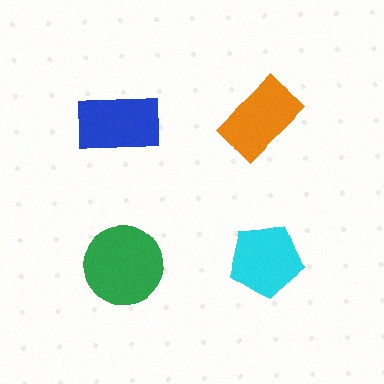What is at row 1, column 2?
An orange rectangle.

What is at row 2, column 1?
A green circle.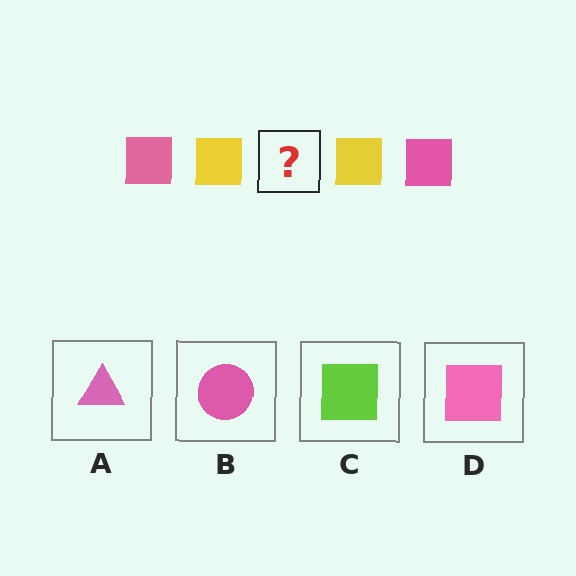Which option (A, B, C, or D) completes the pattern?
D.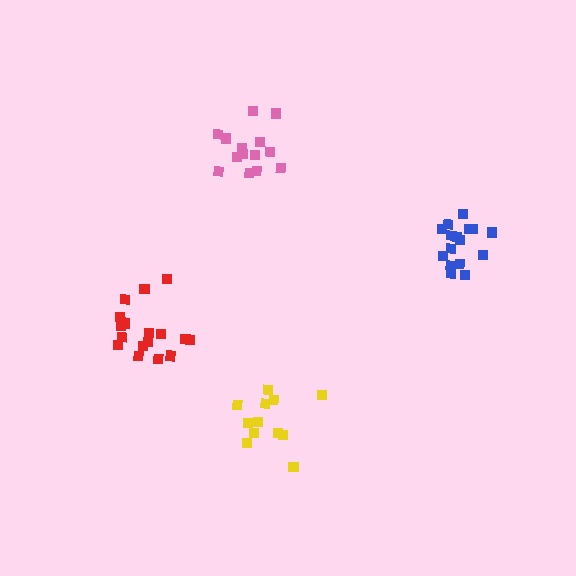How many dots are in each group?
Group 1: 14 dots, Group 2: 16 dots, Group 3: 12 dots, Group 4: 17 dots (59 total).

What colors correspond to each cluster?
The clusters are colored: pink, blue, yellow, red.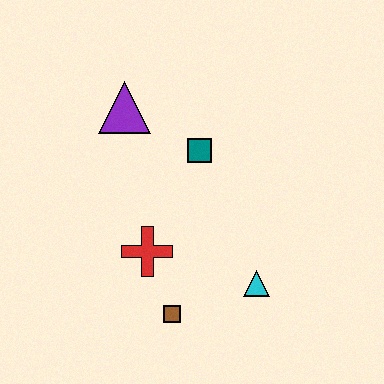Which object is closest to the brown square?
The red cross is closest to the brown square.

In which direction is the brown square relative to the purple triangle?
The brown square is below the purple triangle.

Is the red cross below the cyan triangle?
No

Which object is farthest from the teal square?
The brown square is farthest from the teal square.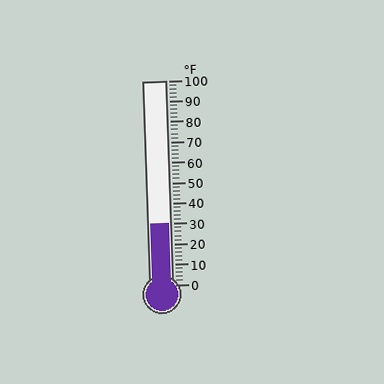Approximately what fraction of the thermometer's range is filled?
The thermometer is filled to approximately 30% of its range.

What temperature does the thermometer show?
The thermometer shows approximately 30°F.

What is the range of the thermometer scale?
The thermometer scale ranges from 0°F to 100°F.